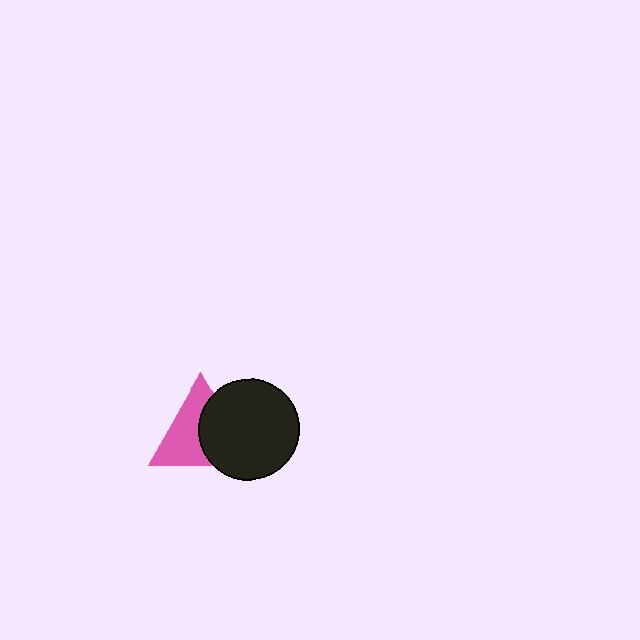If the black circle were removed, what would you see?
You would see the complete pink triangle.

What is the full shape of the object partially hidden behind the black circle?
The partially hidden object is a pink triangle.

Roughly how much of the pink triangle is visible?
About half of it is visible (roughly 54%).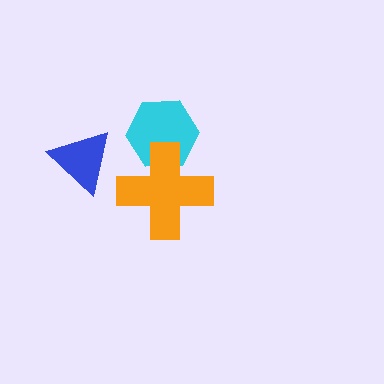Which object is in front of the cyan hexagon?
The orange cross is in front of the cyan hexagon.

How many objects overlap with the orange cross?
1 object overlaps with the orange cross.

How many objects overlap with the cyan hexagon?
1 object overlaps with the cyan hexagon.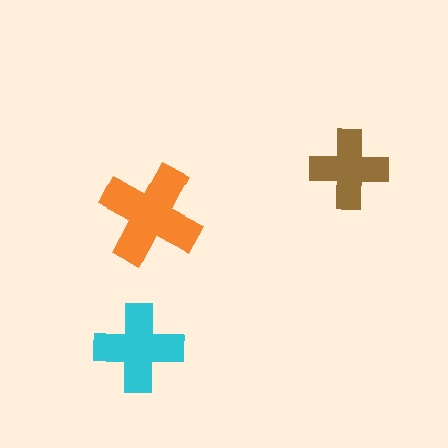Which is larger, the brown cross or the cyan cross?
The cyan one.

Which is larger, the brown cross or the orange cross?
The orange one.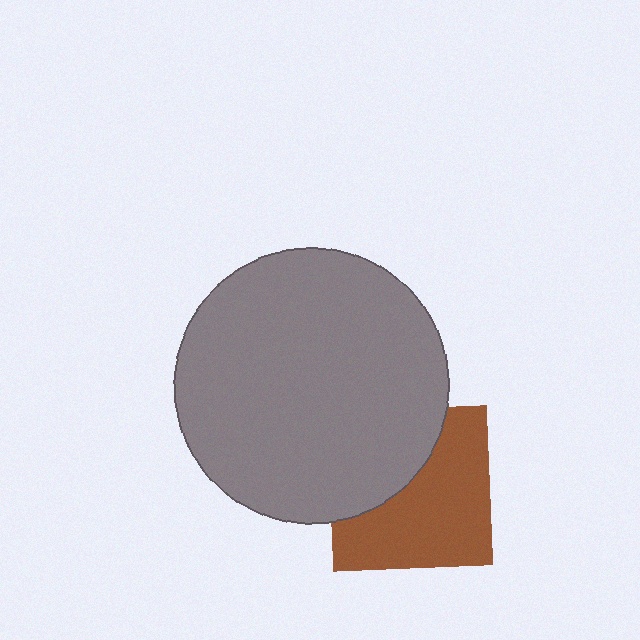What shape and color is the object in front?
The object in front is a gray circle.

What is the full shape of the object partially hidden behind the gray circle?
The partially hidden object is a brown square.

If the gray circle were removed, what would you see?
You would see the complete brown square.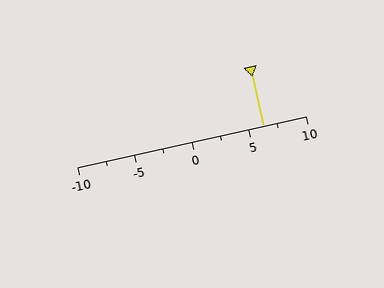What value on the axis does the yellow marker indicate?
The marker indicates approximately 6.2.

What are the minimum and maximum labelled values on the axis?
The axis runs from -10 to 10.